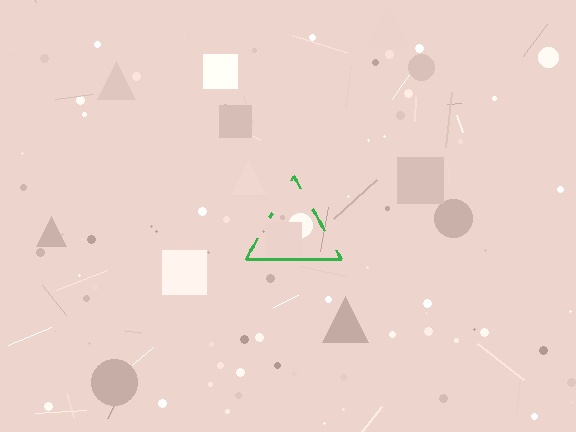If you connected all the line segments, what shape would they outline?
They would outline a triangle.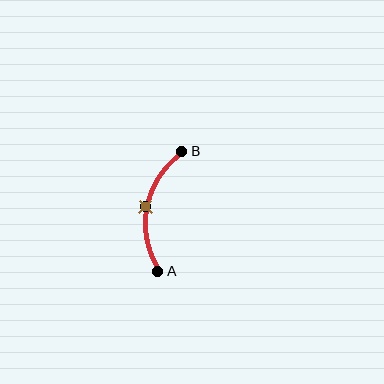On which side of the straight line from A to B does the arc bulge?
The arc bulges to the left of the straight line connecting A and B.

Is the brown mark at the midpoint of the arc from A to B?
Yes. The brown mark lies on the arc at equal arc-length from both A and B — it is the arc midpoint.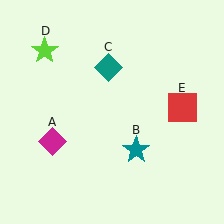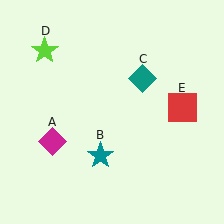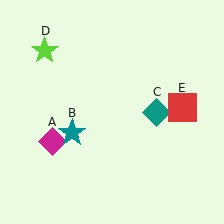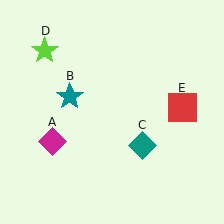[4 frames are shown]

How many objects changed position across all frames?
2 objects changed position: teal star (object B), teal diamond (object C).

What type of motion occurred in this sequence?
The teal star (object B), teal diamond (object C) rotated clockwise around the center of the scene.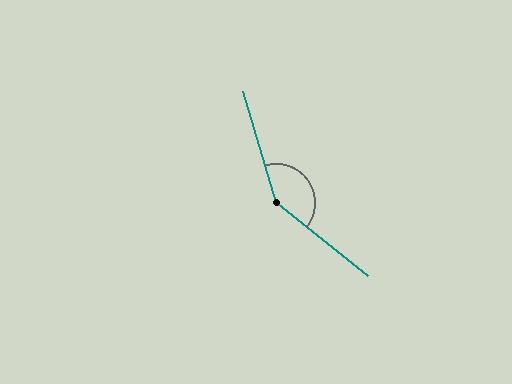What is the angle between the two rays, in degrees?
Approximately 145 degrees.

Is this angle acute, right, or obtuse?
It is obtuse.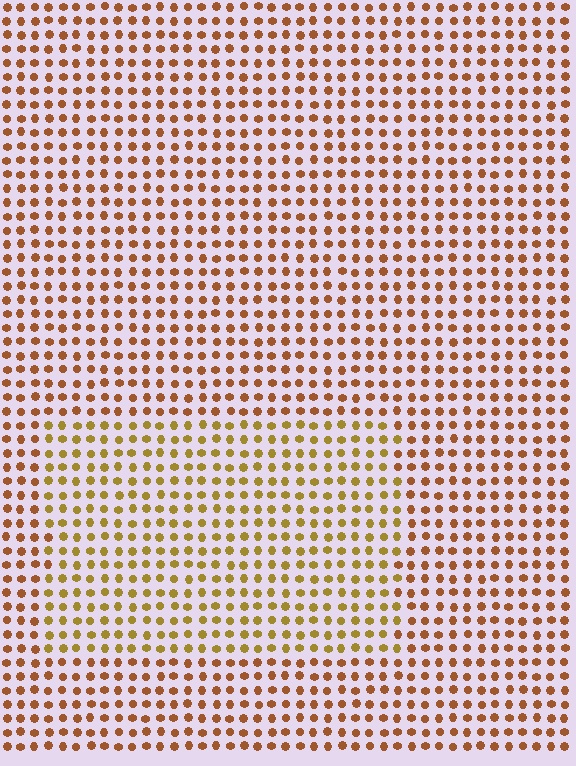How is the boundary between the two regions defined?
The boundary is defined purely by a slight shift in hue (about 27 degrees). Spacing, size, and orientation are identical on both sides.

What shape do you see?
I see a rectangle.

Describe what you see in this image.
The image is filled with small brown elements in a uniform arrangement. A rectangle-shaped region is visible where the elements are tinted to a slightly different hue, forming a subtle color boundary.